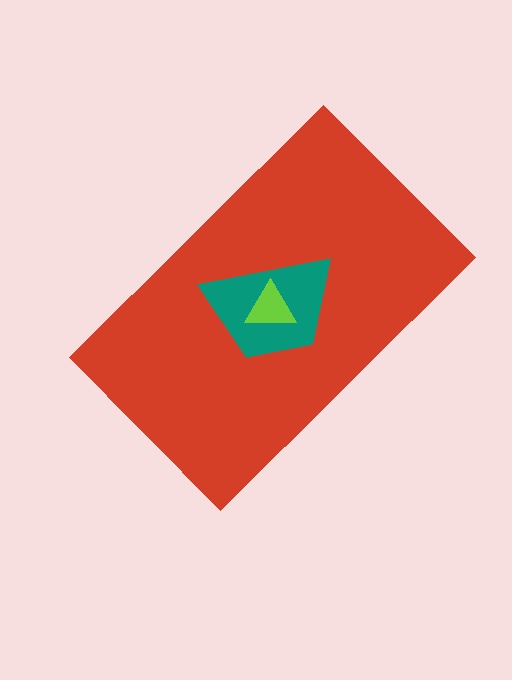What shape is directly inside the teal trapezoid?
The lime triangle.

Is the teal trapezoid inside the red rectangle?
Yes.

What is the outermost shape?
The red rectangle.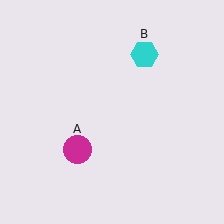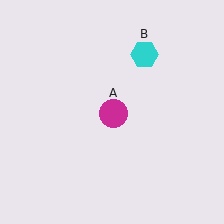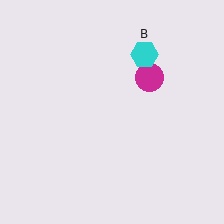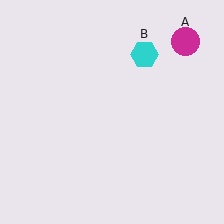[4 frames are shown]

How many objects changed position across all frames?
1 object changed position: magenta circle (object A).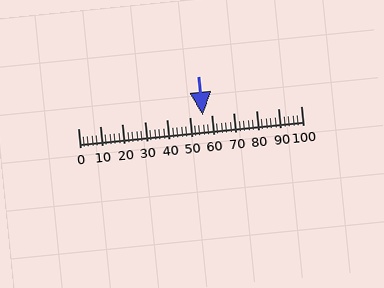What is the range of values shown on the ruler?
The ruler shows values from 0 to 100.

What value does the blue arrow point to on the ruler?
The blue arrow points to approximately 56.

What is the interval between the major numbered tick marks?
The major tick marks are spaced 10 units apart.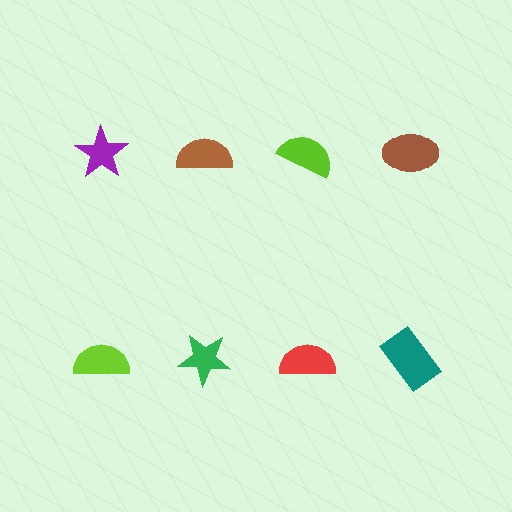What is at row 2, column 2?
A green star.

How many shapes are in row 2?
4 shapes.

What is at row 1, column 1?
A purple star.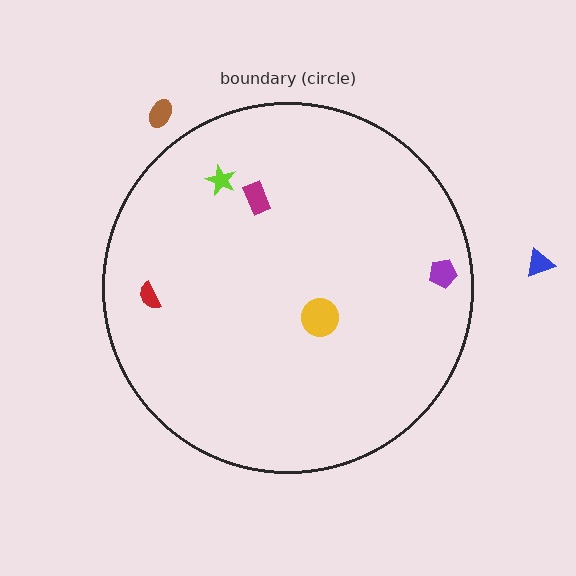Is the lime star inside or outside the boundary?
Inside.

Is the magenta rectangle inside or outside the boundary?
Inside.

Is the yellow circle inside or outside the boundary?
Inside.